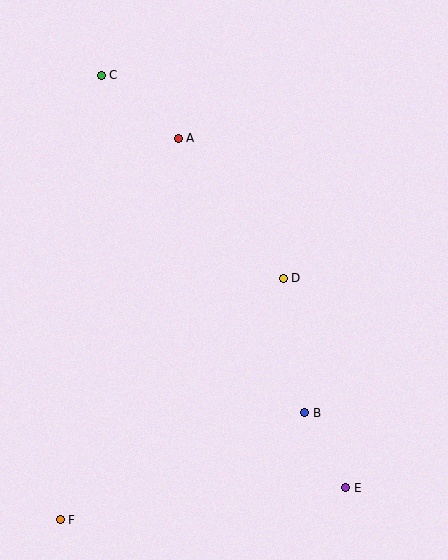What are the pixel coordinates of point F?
Point F is at (60, 520).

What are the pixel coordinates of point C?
Point C is at (101, 75).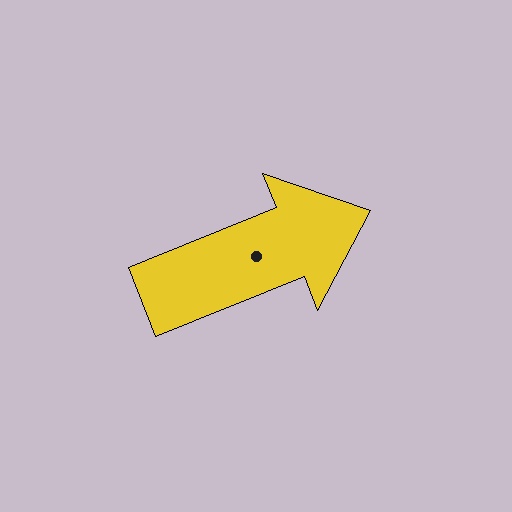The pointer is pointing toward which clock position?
Roughly 2 o'clock.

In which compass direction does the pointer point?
East.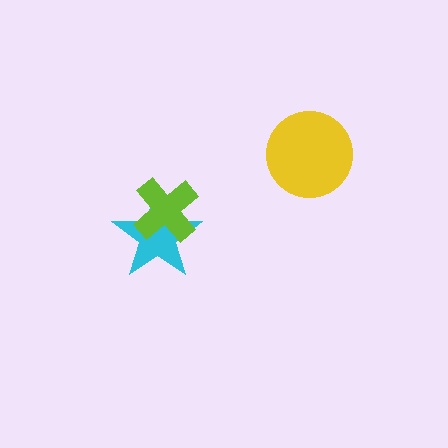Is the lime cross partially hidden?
No, no other shape covers it.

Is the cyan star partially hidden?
Yes, it is partially covered by another shape.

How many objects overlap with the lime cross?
1 object overlaps with the lime cross.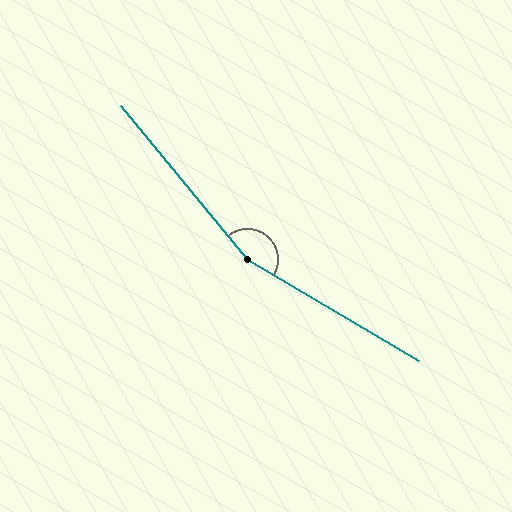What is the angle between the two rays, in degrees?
Approximately 160 degrees.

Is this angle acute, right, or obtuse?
It is obtuse.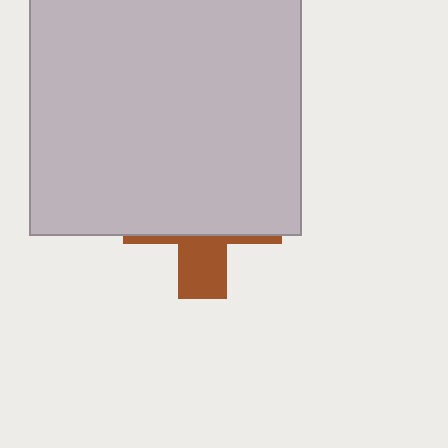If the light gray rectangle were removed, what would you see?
You would see the complete brown cross.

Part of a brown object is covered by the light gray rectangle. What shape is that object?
It is a cross.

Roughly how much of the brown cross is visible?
A small part of it is visible (roughly 31%).